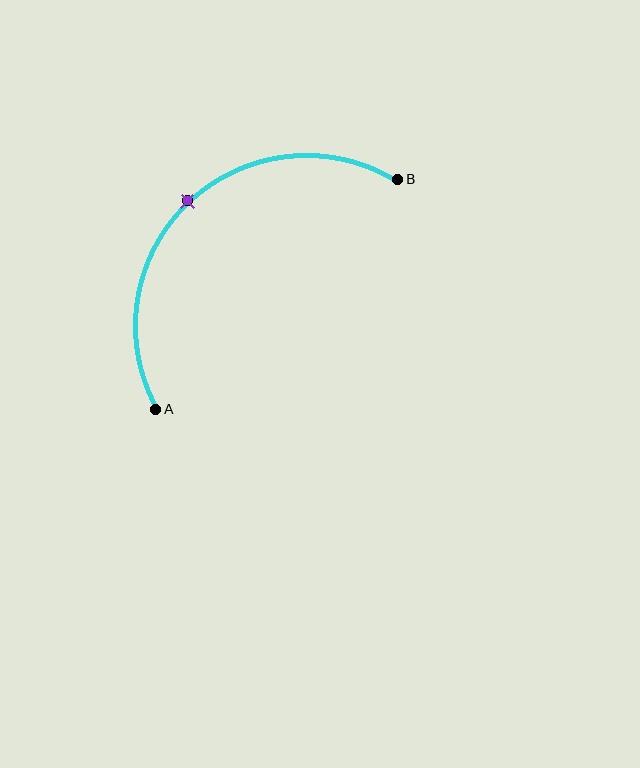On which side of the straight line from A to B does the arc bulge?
The arc bulges above and to the left of the straight line connecting A and B.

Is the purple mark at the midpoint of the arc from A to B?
Yes. The purple mark lies on the arc at equal arc-length from both A and B — it is the arc midpoint.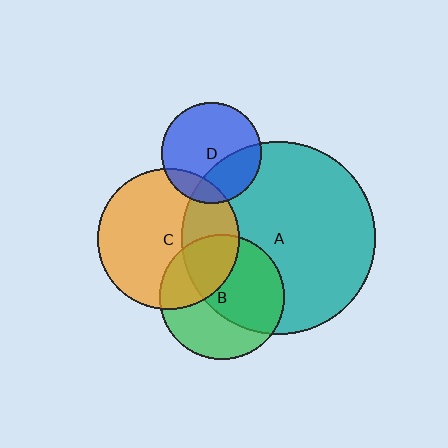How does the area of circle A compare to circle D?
Approximately 3.7 times.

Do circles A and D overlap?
Yes.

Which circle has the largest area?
Circle A (teal).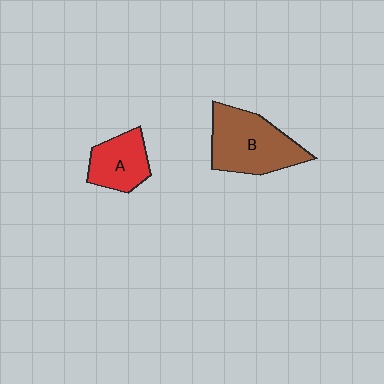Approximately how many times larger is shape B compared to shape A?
Approximately 1.6 times.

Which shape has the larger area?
Shape B (brown).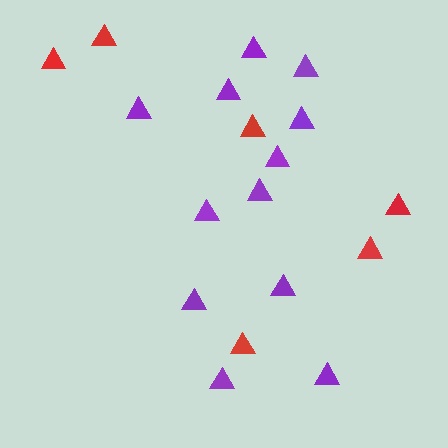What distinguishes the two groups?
There are 2 groups: one group of purple triangles (12) and one group of red triangles (6).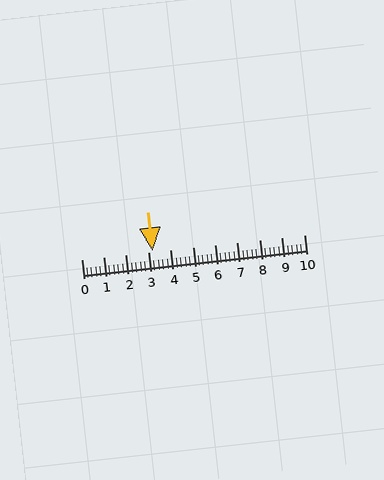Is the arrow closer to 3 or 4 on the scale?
The arrow is closer to 3.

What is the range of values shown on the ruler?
The ruler shows values from 0 to 10.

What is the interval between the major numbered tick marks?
The major tick marks are spaced 1 units apart.